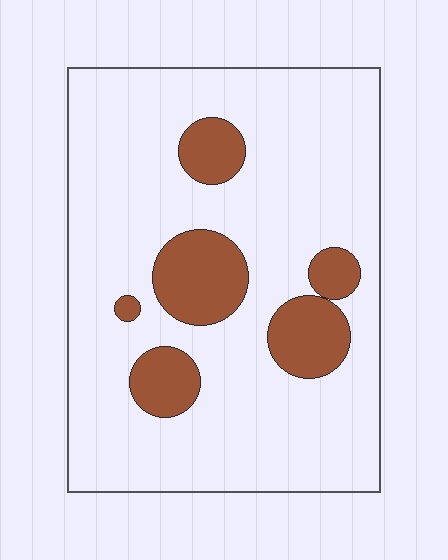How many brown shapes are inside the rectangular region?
6.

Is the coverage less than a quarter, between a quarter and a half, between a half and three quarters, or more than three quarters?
Less than a quarter.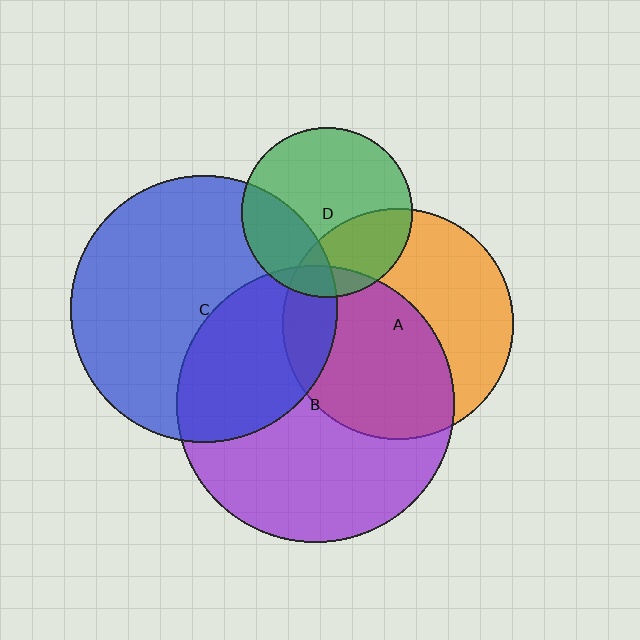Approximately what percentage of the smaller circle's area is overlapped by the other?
Approximately 15%.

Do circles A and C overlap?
Yes.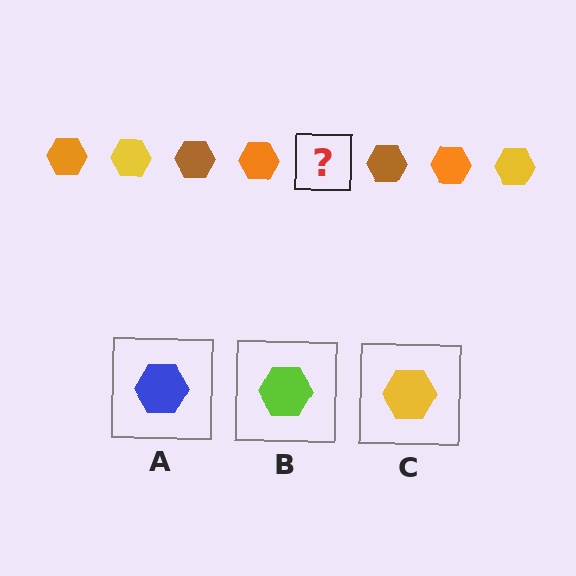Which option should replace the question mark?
Option C.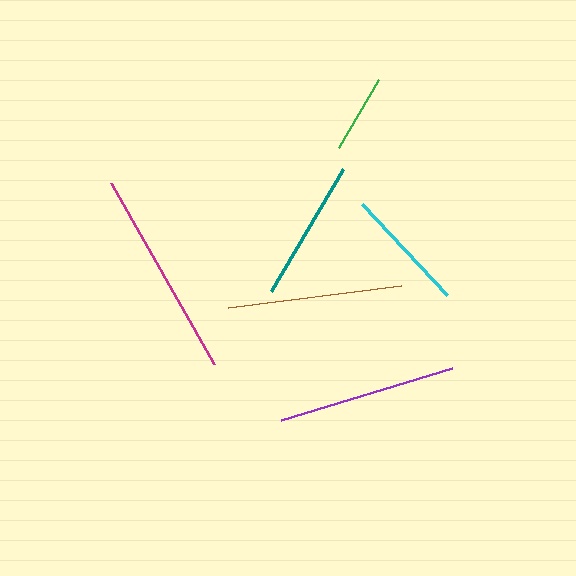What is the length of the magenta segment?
The magenta segment is approximately 208 pixels long.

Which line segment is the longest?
The magenta line is the longest at approximately 208 pixels.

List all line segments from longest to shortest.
From longest to shortest: magenta, purple, brown, teal, cyan, green.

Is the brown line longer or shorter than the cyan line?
The brown line is longer than the cyan line.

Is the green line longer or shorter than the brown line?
The brown line is longer than the green line.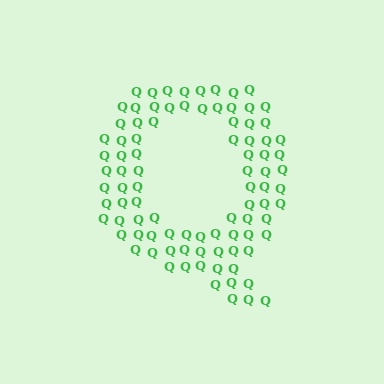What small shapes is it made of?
It is made of small letter Q's.